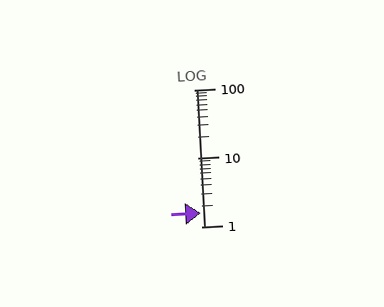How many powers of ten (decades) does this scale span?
The scale spans 2 decades, from 1 to 100.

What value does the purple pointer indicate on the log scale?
The pointer indicates approximately 1.6.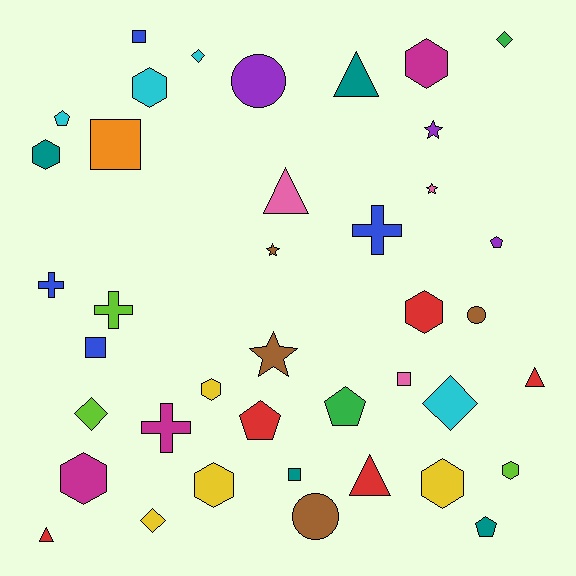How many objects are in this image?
There are 40 objects.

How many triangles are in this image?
There are 5 triangles.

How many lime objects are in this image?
There are 3 lime objects.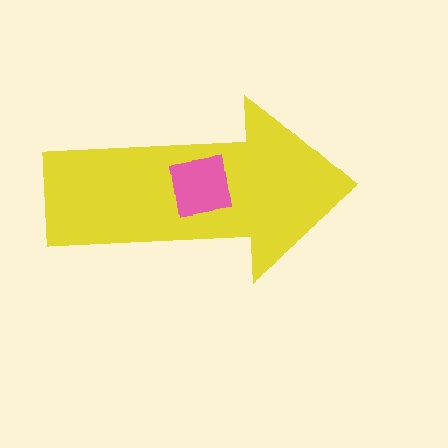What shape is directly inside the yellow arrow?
The pink square.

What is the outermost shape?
The yellow arrow.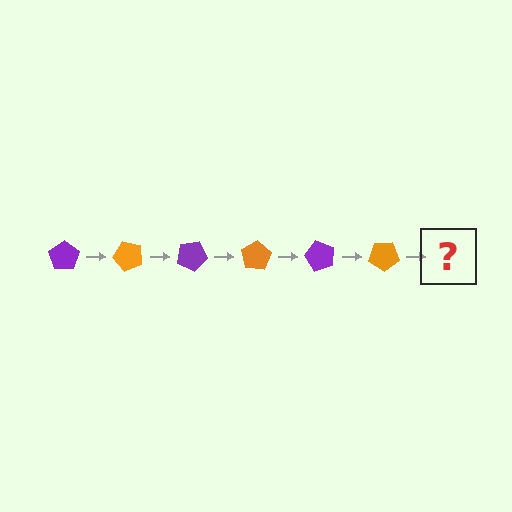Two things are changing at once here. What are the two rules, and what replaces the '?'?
The two rules are that it rotates 50 degrees each step and the color cycles through purple and orange. The '?' should be a purple pentagon, rotated 300 degrees from the start.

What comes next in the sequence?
The next element should be a purple pentagon, rotated 300 degrees from the start.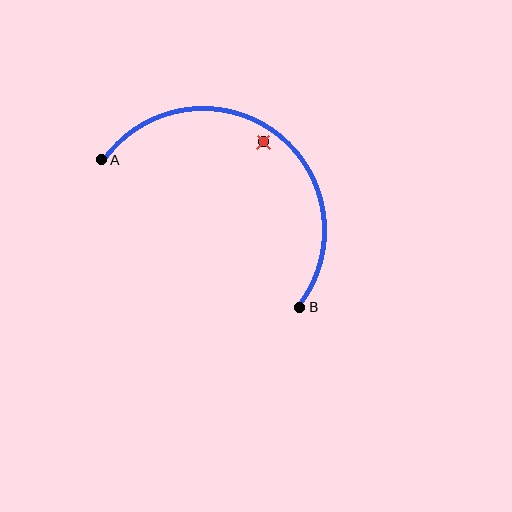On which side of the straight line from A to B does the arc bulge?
The arc bulges above and to the right of the straight line connecting A and B.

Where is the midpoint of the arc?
The arc midpoint is the point on the curve farthest from the straight line joining A and B. It sits above and to the right of that line.